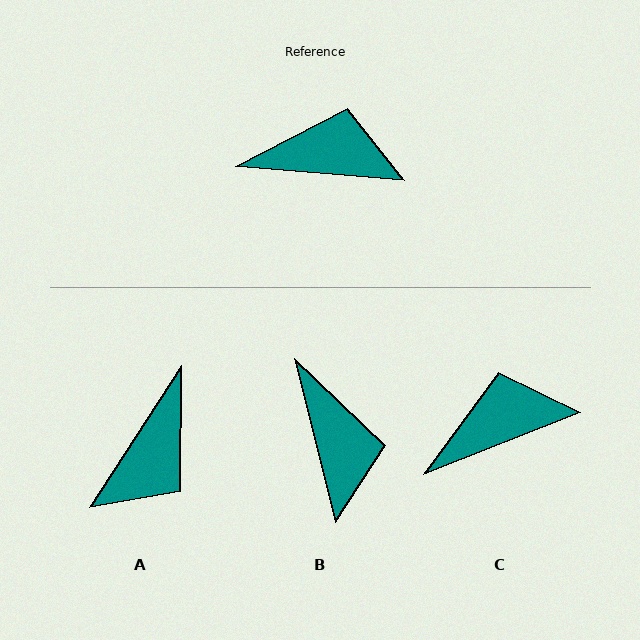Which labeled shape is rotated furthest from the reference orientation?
A, about 118 degrees away.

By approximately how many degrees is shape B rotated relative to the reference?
Approximately 71 degrees clockwise.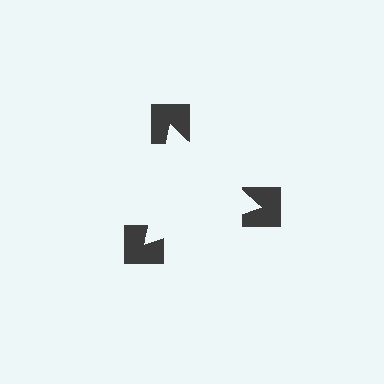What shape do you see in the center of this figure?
An illusory triangle — its edges are inferred from the aligned wedge cuts in the notched squares, not physically drawn.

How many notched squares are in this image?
There are 3 — one at each vertex of the illusory triangle.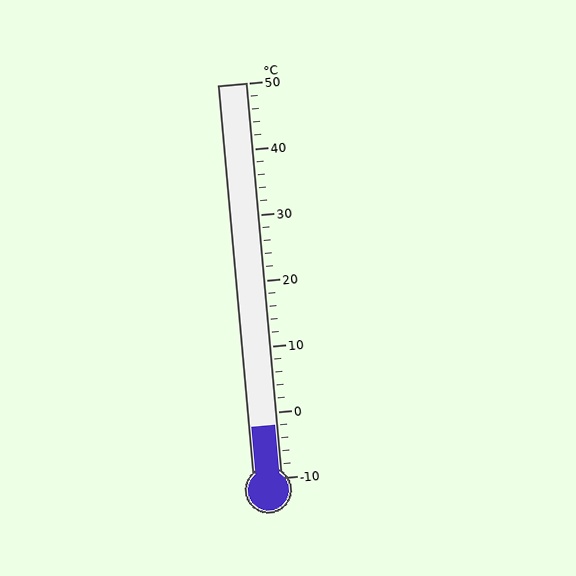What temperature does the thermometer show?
The thermometer shows approximately -2°C.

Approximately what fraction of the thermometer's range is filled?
The thermometer is filled to approximately 15% of its range.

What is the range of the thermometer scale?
The thermometer scale ranges from -10°C to 50°C.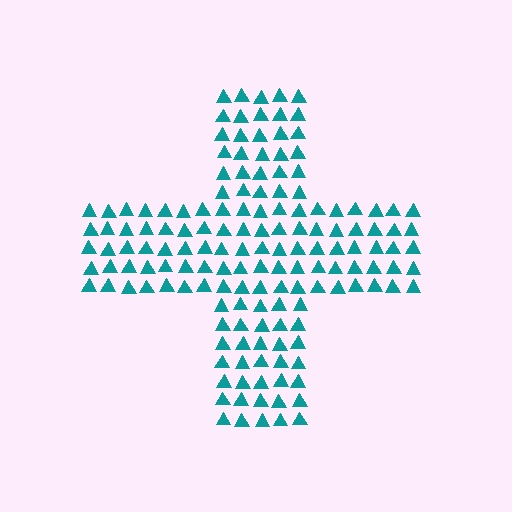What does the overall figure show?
The overall figure shows a cross.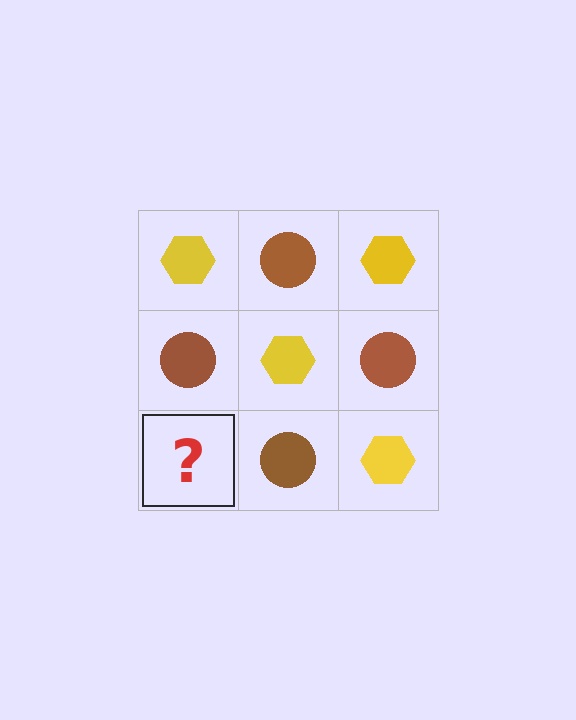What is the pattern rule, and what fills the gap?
The rule is that it alternates yellow hexagon and brown circle in a checkerboard pattern. The gap should be filled with a yellow hexagon.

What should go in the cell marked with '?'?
The missing cell should contain a yellow hexagon.